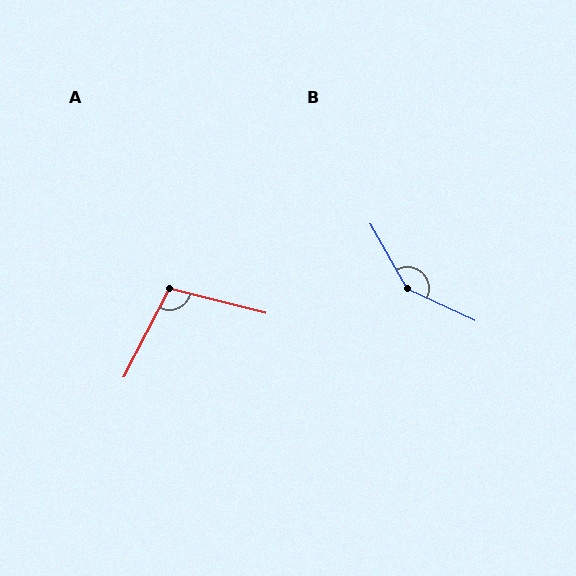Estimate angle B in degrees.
Approximately 144 degrees.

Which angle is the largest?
B, at approximately 144 degrees.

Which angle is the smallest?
A, at approximately 103 degrees.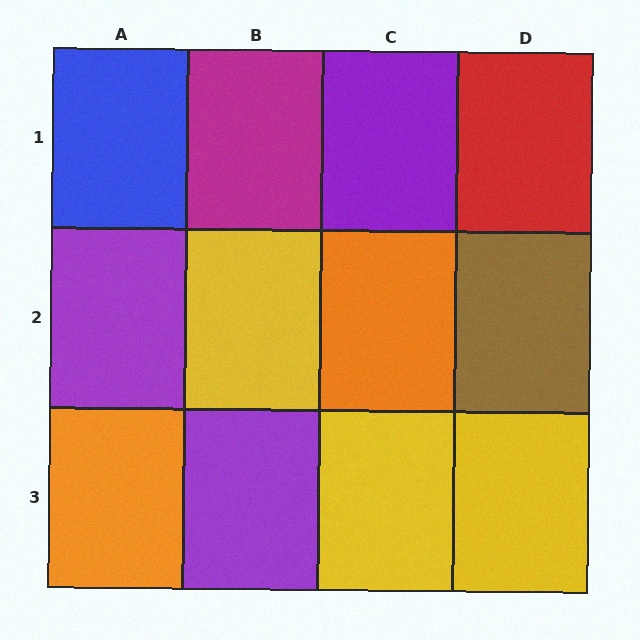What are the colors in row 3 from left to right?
Orange, purple, yellow, yellow.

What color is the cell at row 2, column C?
Orange.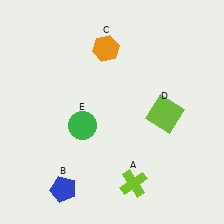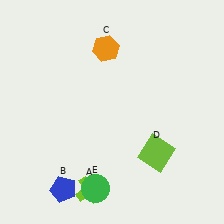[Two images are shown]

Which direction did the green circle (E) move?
The green circle (E) moved down.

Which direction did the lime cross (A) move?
The lime cross (A) moved left.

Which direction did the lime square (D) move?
The lime square (D) moved down.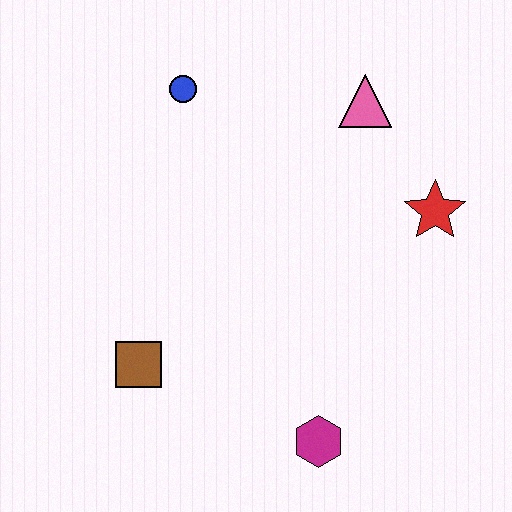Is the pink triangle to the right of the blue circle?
Yes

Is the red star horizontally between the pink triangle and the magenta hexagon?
No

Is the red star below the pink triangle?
Yes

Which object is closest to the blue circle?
The pink triangle is closest to the blue circle.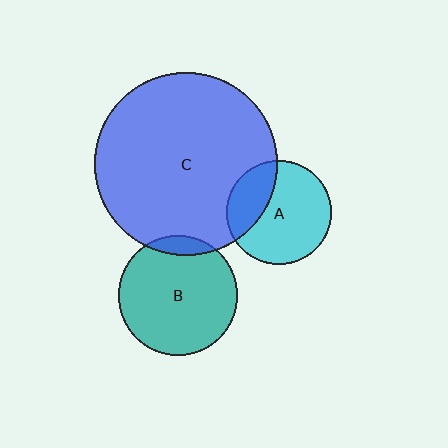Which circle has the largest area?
Circle C (blue).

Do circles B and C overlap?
Yes.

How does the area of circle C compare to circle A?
Approximately 3.1 times.